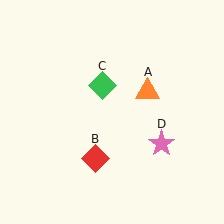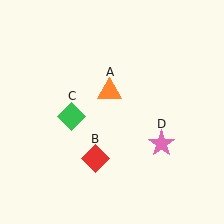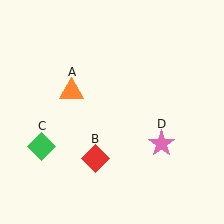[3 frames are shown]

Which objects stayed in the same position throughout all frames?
Red diamond (object B) and pink star (object D) remained stationary.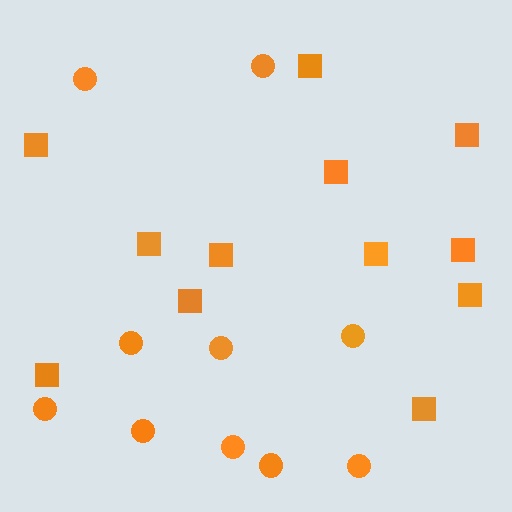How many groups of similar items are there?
There are 2 groups: one group of squares (12) and one group of circles (10).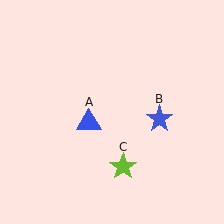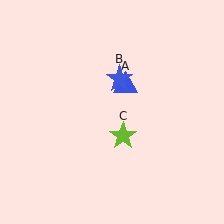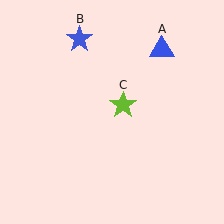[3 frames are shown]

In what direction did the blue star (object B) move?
The blue star (object B) moved up and to the left.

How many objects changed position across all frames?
3 objects changed position: blue triangle (object A), blue star (object B), lime star (object C).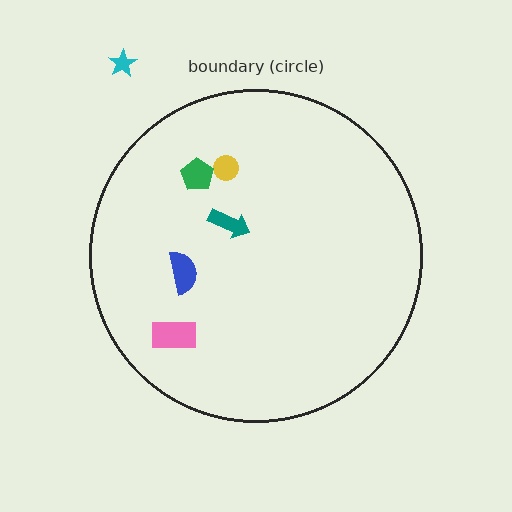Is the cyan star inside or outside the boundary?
Outside.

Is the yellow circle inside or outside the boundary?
Inside.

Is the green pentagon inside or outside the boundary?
Inside.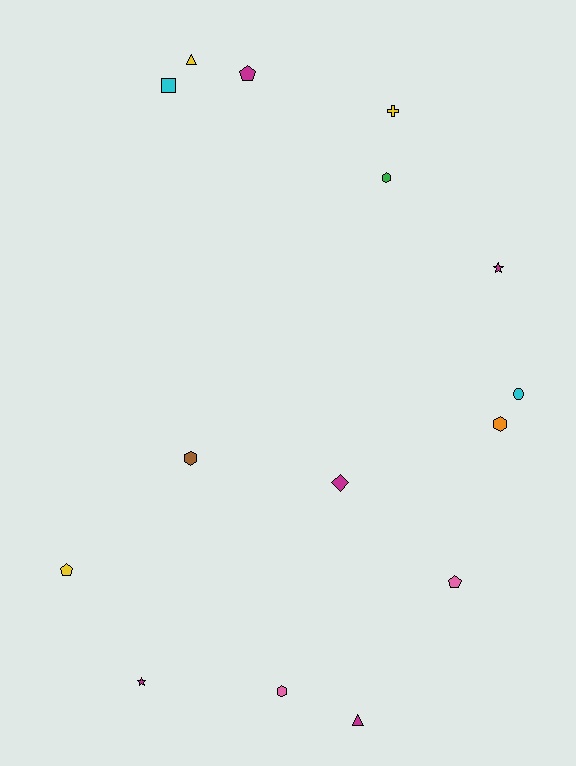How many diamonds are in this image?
There is 1 diamond.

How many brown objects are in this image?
There is 1 brown object.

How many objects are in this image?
There are 15 objects.